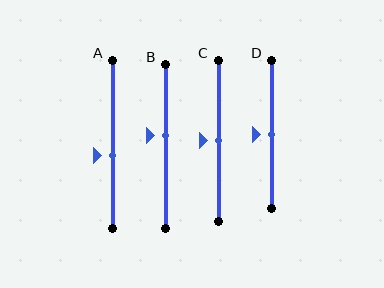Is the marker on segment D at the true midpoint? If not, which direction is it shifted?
Yes, the marker on segment D is at the true midpoint.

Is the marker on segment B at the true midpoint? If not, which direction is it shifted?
No, the marker on segment B is shifted upward by about 7% of the segment length.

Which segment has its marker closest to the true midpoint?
Segment C has its marker closest to the true midpoint.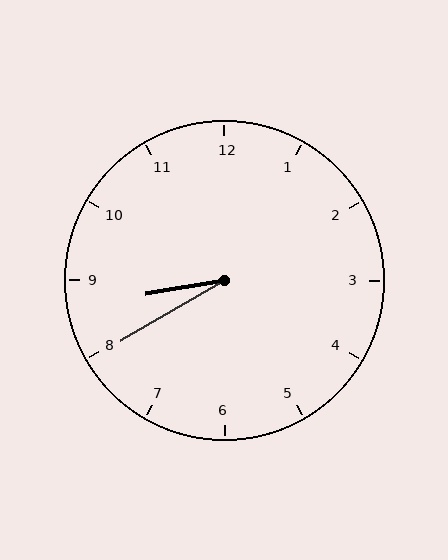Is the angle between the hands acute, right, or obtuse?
It is acute.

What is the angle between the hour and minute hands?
Approximately 20 degrees.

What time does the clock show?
8:40.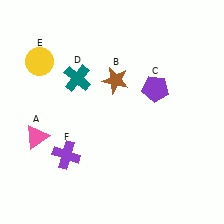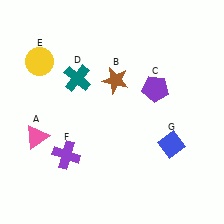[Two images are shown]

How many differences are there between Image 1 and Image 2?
There is 1 difference between the two images.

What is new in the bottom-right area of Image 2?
A blue diamond (G) was added in the bottom-right area of Image 2.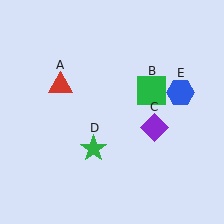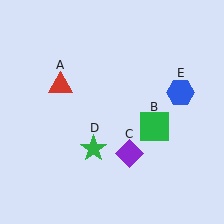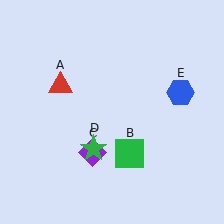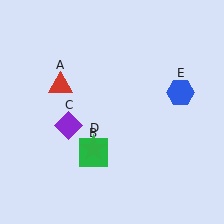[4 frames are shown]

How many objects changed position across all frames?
2 objects changed position: green square (object B), purple diamond (object C).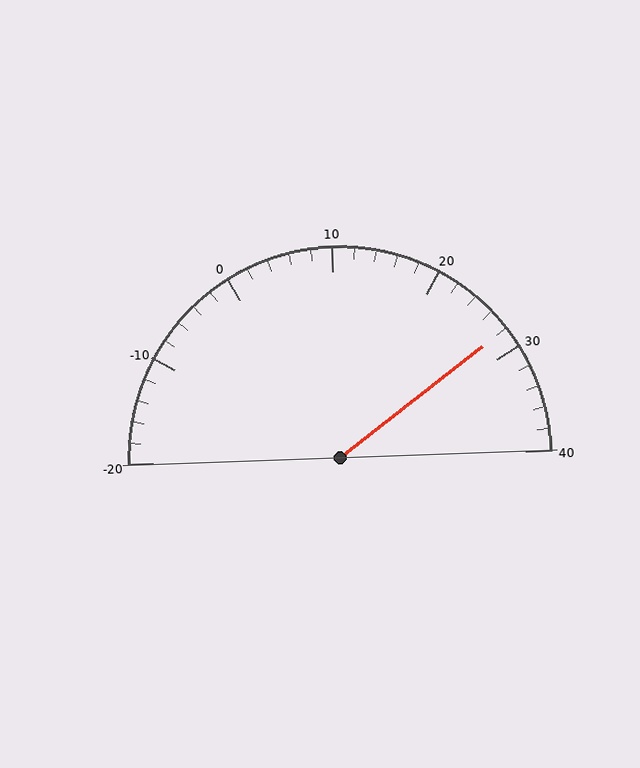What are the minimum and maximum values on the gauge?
The gauge ranges from -20 to 40.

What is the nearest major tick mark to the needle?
The nearest major tick mark is 30.